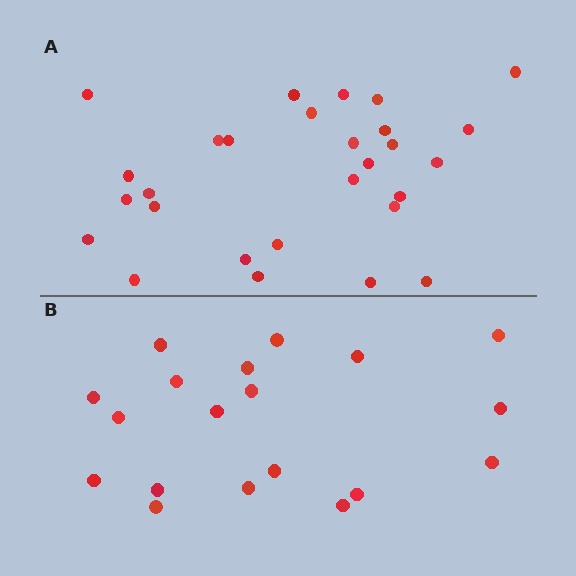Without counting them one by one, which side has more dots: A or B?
Region A (the top region) has more dots.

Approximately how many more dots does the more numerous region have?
Region A has roughly 8 or so more dots than region B.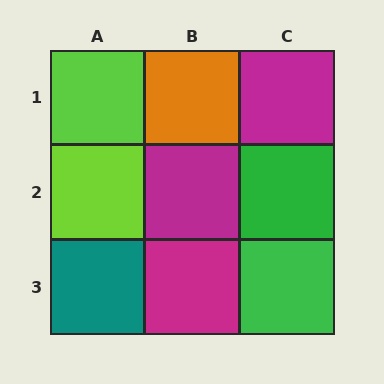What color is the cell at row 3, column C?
Green.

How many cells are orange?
1 cell is orange.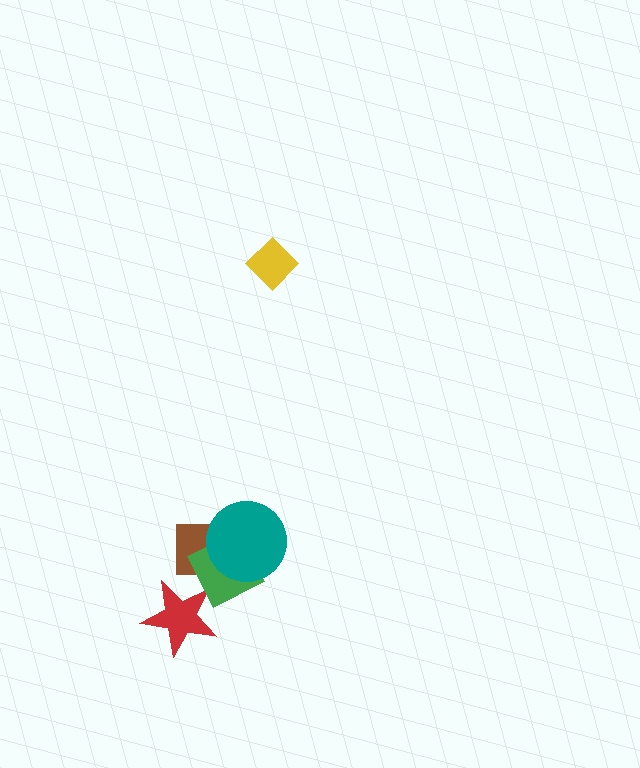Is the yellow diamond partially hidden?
No, no other shape covers it.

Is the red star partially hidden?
Yes, it is partially covered by another shape.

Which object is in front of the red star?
The green diamond is in front of the red star.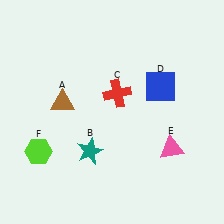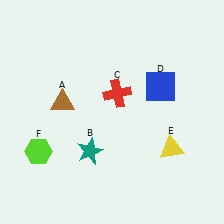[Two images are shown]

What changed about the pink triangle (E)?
In Image 1, E is pink. In Image 2, it changed to yellow.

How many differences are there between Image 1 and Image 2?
There is 1 difference between the two images.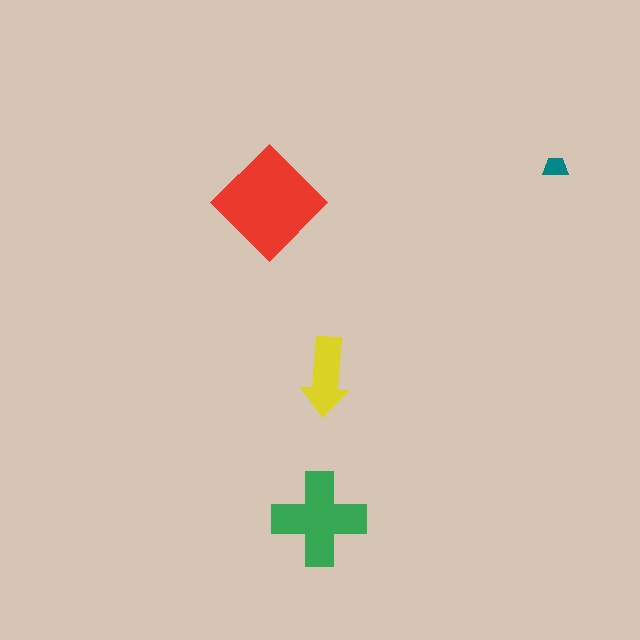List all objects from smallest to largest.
The teal trapezoid, the yellow arrow, the green cross, the red diamond.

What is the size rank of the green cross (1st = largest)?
2nd.